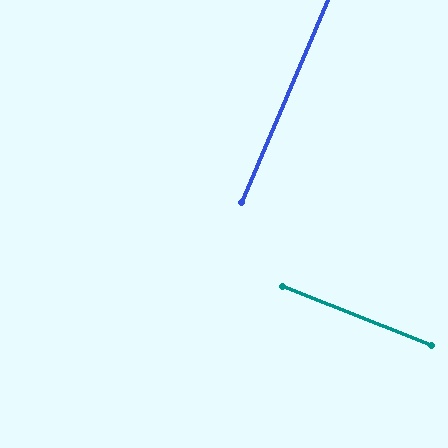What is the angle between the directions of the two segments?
Approximately 88 degrees.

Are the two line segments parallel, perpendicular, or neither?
Perpendicular — they meet at approximately 88°.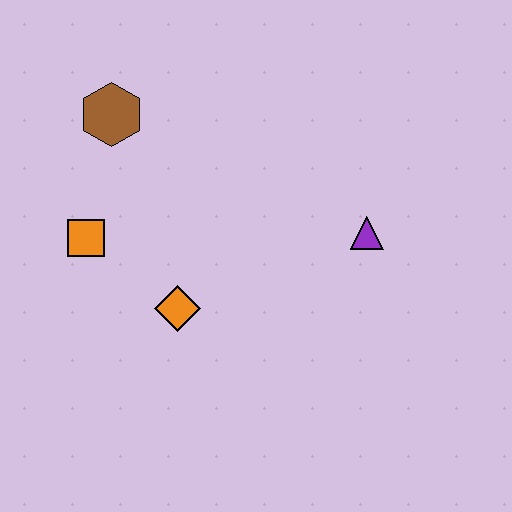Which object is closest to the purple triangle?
The orange diamond is closest to the purple triangle.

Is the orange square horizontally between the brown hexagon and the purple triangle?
No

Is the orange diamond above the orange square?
No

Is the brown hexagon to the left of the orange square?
No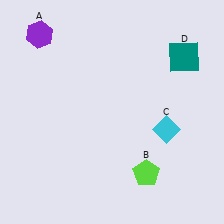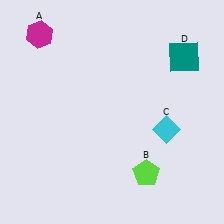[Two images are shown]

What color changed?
The hexagon (A) changed from purple in Image 1 to magenta in Image 2.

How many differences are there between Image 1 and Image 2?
There is 1 difference between the two images.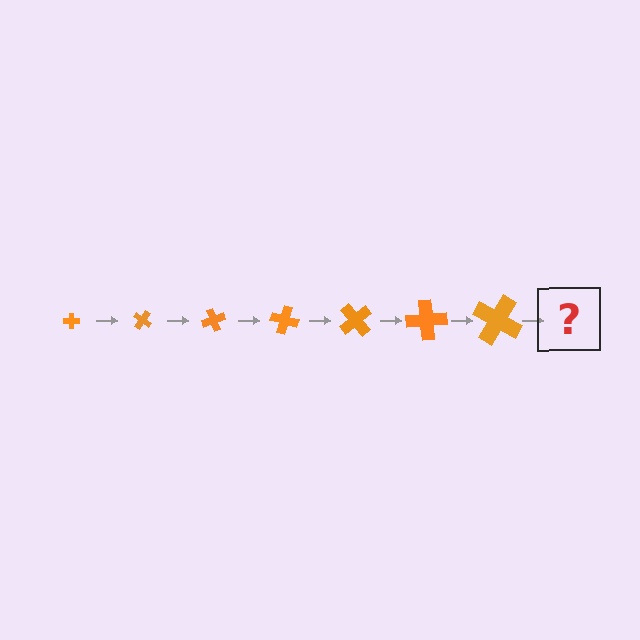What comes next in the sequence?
The next element should be a cross, larger than the previous one and rotated 245 degrees from the start.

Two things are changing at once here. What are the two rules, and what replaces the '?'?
The two rules are that the cross grows larger each step and it rotates 35 degrees each step. The '?' should be a cross, larger than the previous one and rotated 245 degrees from the start.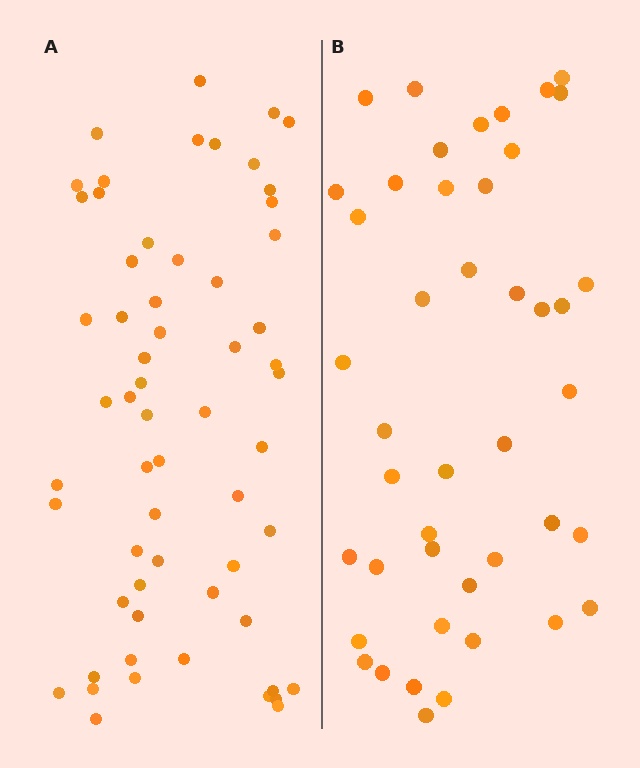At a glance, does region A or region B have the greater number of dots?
Region A (the left region) has more dots.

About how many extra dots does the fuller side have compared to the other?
Region A has approximately 15 more dots than region B.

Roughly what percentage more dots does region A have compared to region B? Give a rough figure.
About 35% more.